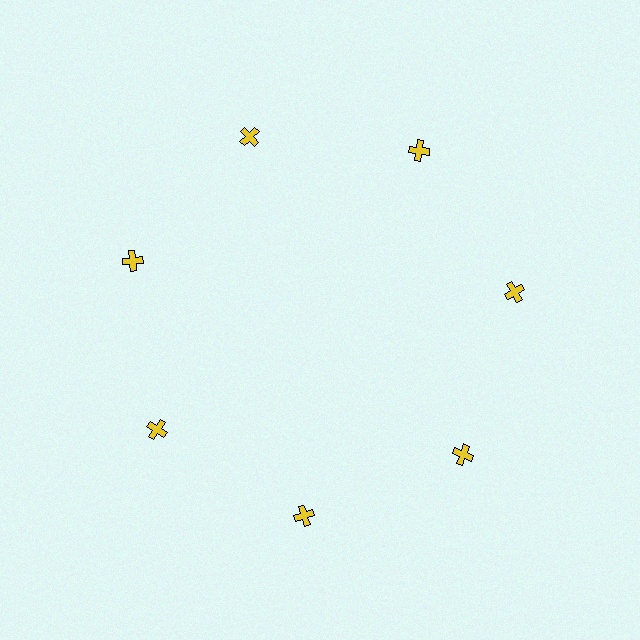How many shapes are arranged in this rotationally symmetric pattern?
There are 7 shapes, arranged in 7 groups of 1.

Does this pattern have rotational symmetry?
Yes, this pattern has 7-fold rotational symmetry. It looks the same after rotating 51 degrees around the center.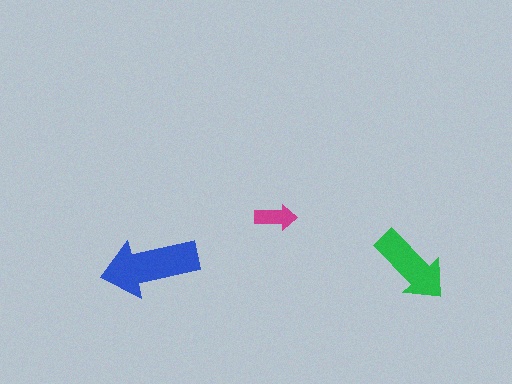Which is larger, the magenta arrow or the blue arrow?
The blue one.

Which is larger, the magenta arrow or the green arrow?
The green one.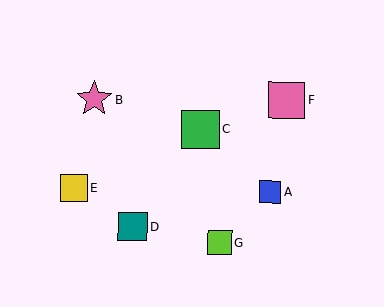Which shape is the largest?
The green square (labeled C) is the largest.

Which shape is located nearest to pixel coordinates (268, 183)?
The blue square (labeled A) at (270, 192) is nearest to that location.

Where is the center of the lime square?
The center of the lime square is at (220, 243).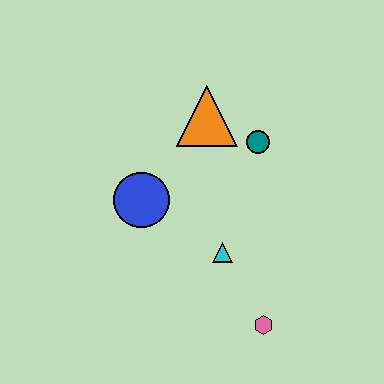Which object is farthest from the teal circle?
The pink hexagon is farthest from the teal circle.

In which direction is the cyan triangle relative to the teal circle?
The cyan triangle is below the teal circle.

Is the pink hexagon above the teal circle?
No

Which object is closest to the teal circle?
The orange triangle is closest to the teal circle.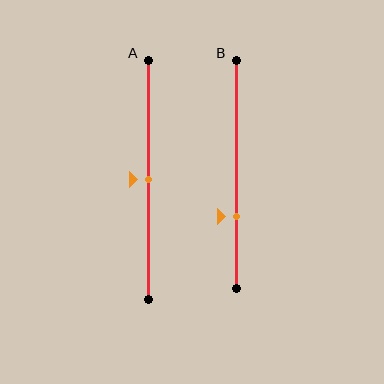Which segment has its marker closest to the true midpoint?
Segment A has its marker closest to the true midpoint.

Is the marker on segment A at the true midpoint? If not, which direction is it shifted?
Yes, the marker on segment A is at the true midpoint.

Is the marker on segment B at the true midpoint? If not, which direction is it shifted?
No, the marker on segment B is shifted downward by about 18% of the segment length.